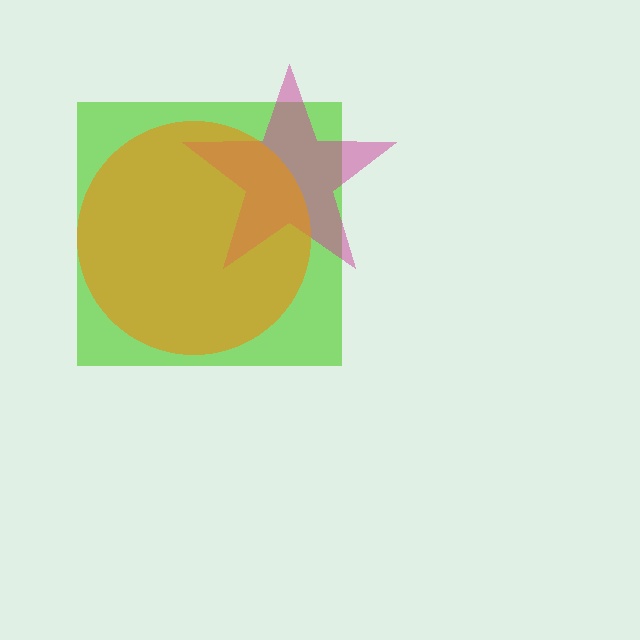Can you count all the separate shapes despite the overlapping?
Yes, there are 3 separate shapes.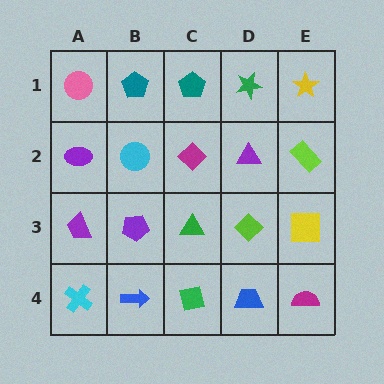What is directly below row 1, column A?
A purple ellipse.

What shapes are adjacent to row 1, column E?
A lime rectangle (row 2, column E), a green star (row 1, column D).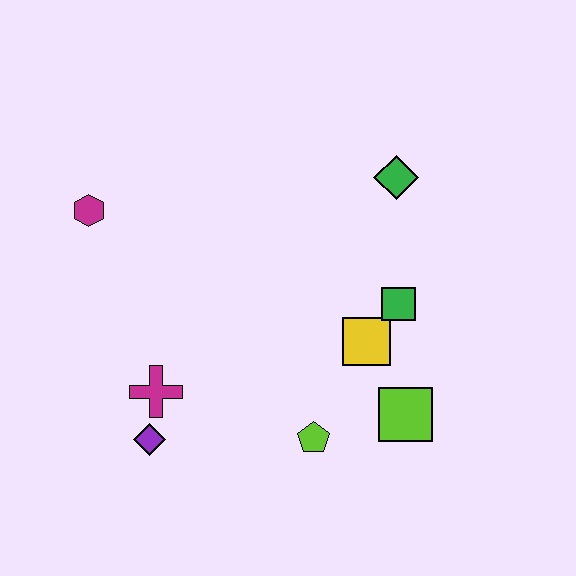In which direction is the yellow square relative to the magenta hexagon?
The yellow square is to the right of the magenta hexagon.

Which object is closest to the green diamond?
The green square is closest to the green diamond.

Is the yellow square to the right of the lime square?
No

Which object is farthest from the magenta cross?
The green diamond is farthest from the magenta cross.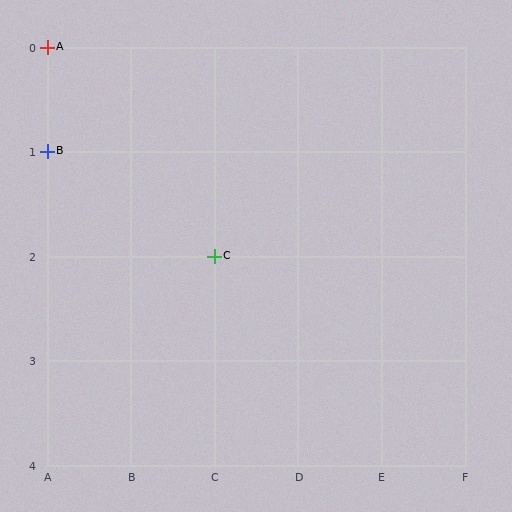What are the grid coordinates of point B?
Point B is at grid coordinates (A, 1).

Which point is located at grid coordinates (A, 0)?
Point A is at (A, 0).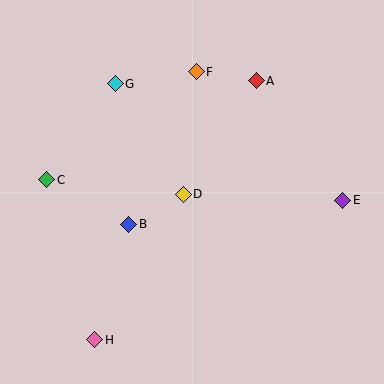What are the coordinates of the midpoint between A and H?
The midpoint between A and H is at (175, 210).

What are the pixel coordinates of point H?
Point H is at (95, 340).